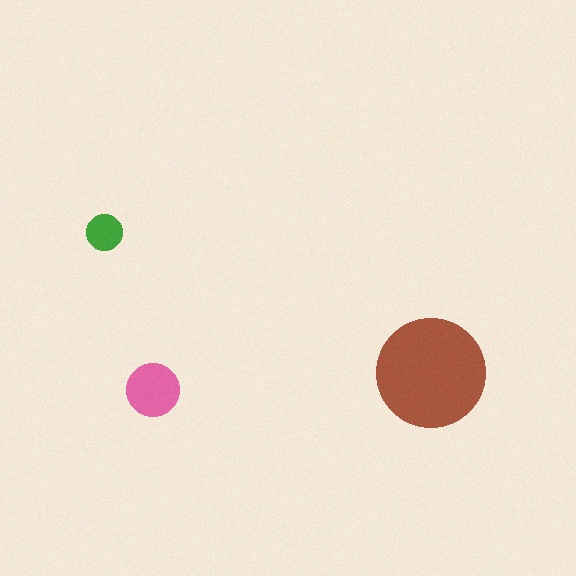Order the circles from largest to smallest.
the brown one, the pink one, the green one.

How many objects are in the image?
There are 3 objects in the image.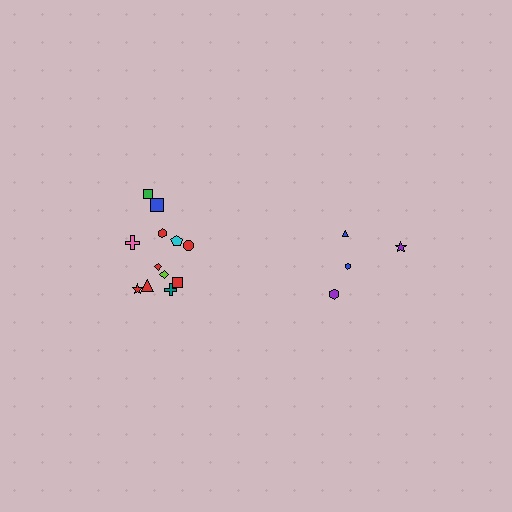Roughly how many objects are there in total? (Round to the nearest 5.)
Roughly 15 objects in total.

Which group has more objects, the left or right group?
The left group.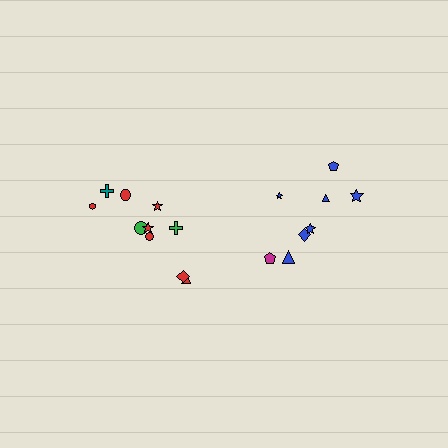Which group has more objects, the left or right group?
The left group.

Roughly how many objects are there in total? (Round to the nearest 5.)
Roughly 20 objects in total.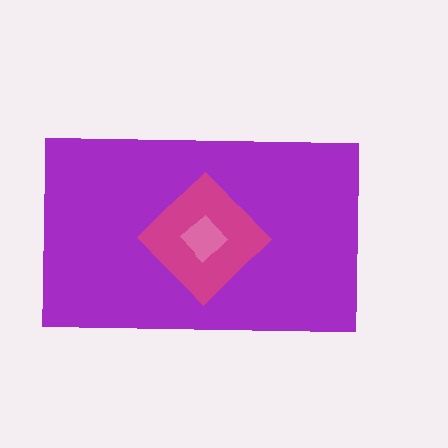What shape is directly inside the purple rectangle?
The magenta diamond.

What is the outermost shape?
The purple rectangle.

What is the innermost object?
The pink diamond.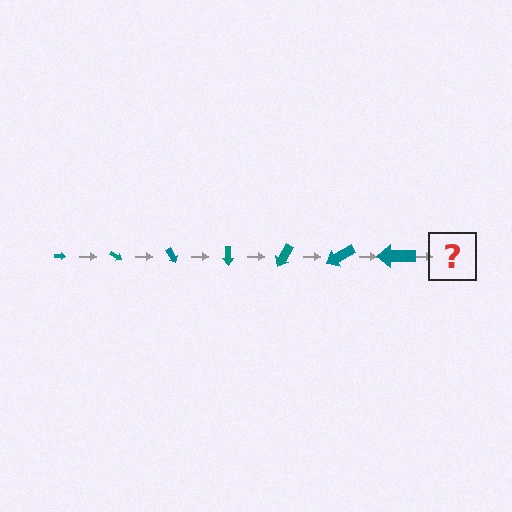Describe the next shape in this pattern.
It should be an arrow, larger than the previous one and rotated 210 degrees from the start.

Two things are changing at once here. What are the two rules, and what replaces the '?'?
The two rules are that the arrow grows larger each step and it rotates 30 degrees each step. The '?' should be an arrow, larger than the previous one and rotated 210 degrees from the start.